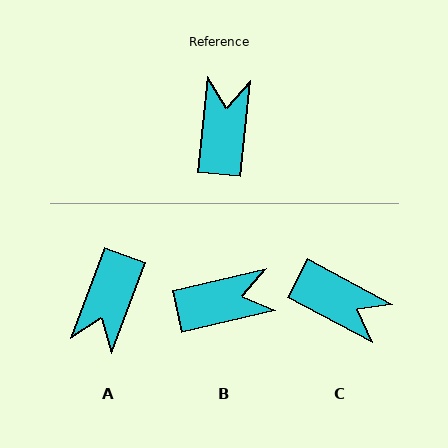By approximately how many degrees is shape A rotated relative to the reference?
Approximately 166 degrees counter-clockwise.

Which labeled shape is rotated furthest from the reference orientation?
A, about 166 degrees away.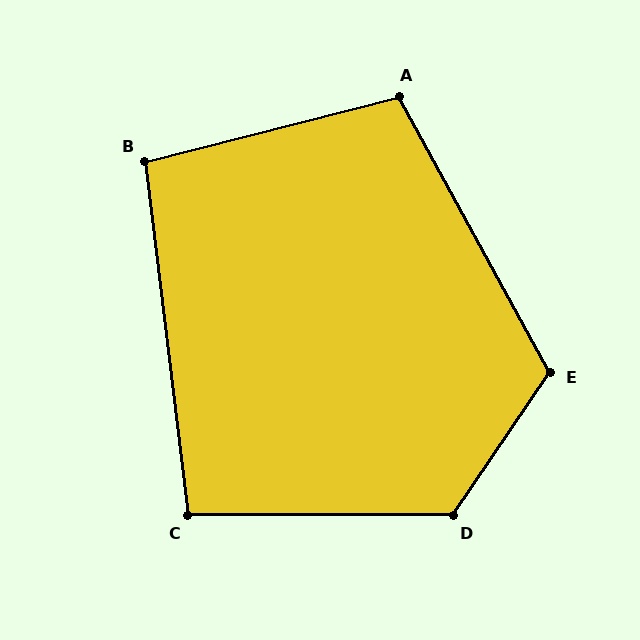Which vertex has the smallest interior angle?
C, at approximately 97 degrees.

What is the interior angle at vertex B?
Approximately 97 degrees (obtuse).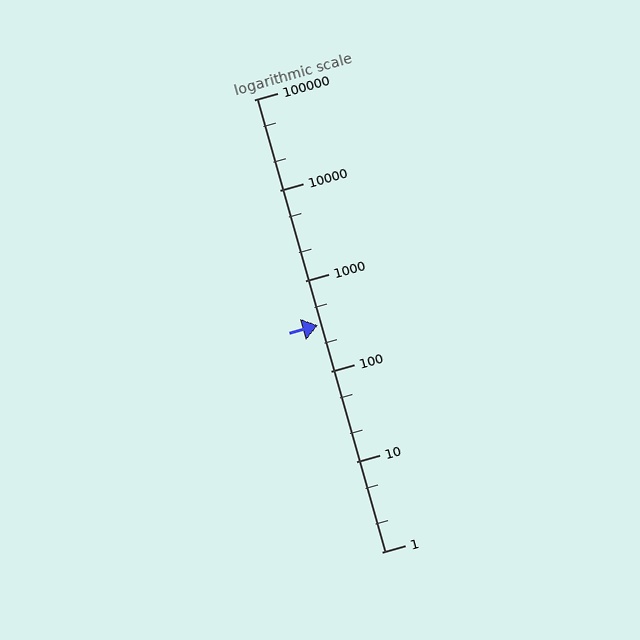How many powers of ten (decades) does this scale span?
The scale spans 5 decades, from 1 to 100000.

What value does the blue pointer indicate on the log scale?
The pointer indicates approximately 320.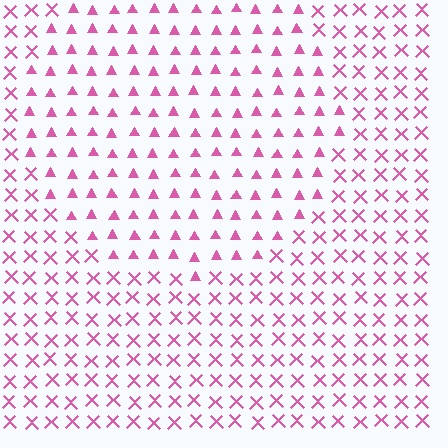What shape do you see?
I see a circle.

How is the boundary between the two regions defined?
The boundary is defined by a change in element shape: triangles inside vs. X marks outside. All elements share the same color and spacing.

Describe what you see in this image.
The image is filled with small pink elements arranged in a uniform grid. A circle-shaped region contains triangles, while the surrounding area contains X marks. The boundary is defined purely by the change in element shape.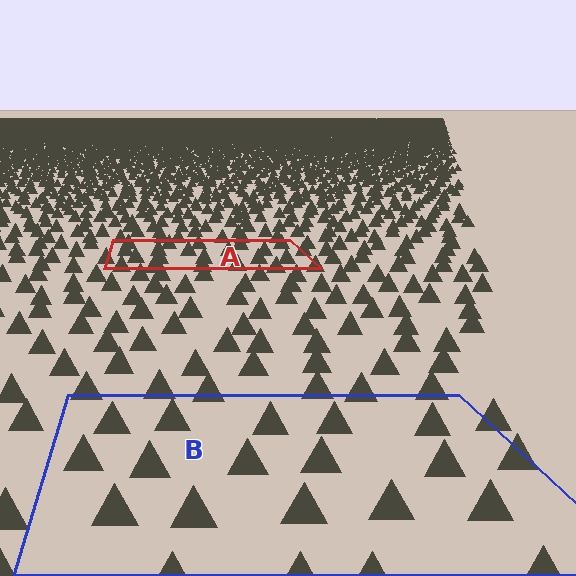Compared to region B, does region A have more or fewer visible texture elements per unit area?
Region A has more texture elements per unit area — they are packed more densely because it is farther away.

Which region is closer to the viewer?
Region B is closer. The texture elements there are larger and more spread out.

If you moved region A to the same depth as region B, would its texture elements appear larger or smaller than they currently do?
They would appear larger. At a closer depth, the same texture elements are projected at a bigger on-screen size.